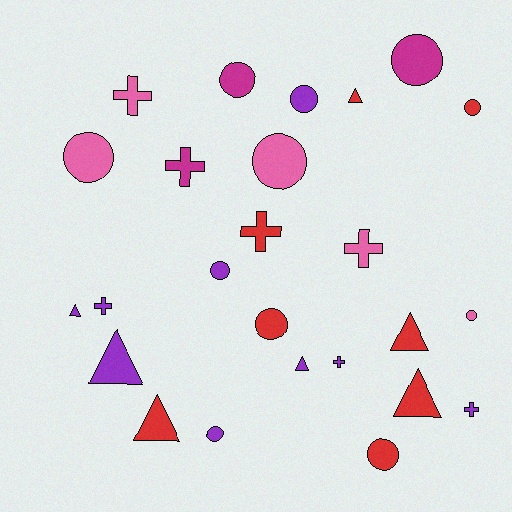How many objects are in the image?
There are 25 objects.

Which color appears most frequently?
Purple, with 9 objects.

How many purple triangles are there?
There are 3 purple triangles.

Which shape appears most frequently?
Circle, with 11 objects.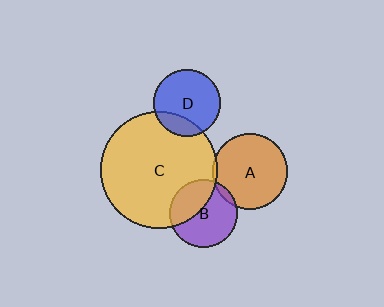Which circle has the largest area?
Circle C (yellow).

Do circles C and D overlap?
Yes.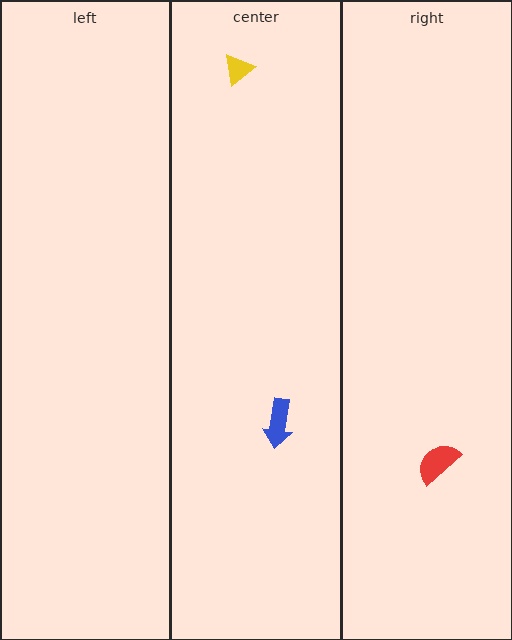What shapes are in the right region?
The red semicircle.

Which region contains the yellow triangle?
The center region.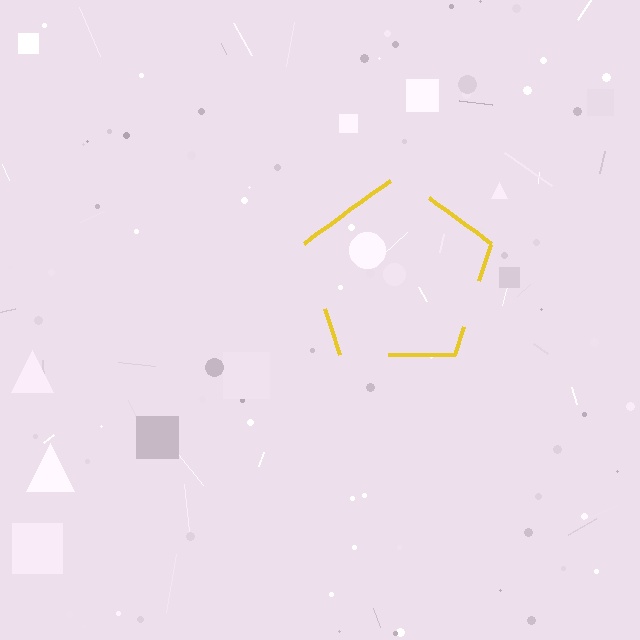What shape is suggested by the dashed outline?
The dashed outline suggests a pentagon.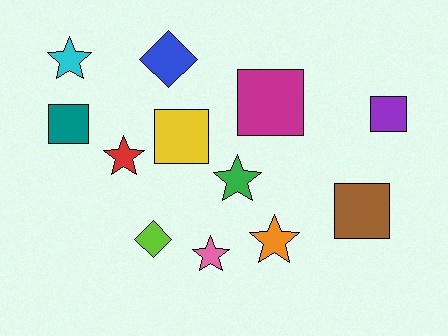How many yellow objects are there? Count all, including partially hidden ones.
There is 1 yellow object.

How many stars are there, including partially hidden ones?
There are 5 stars.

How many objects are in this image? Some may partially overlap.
There are 12 objects.